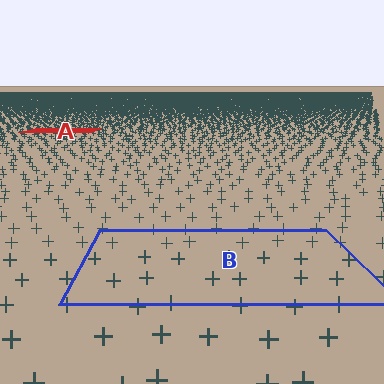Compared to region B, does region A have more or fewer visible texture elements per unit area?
Region A has more texture elements per unit area — they are packed more densely because it is farther away.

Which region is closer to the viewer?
Region B is closer. The texture elements there are larger and more spread out.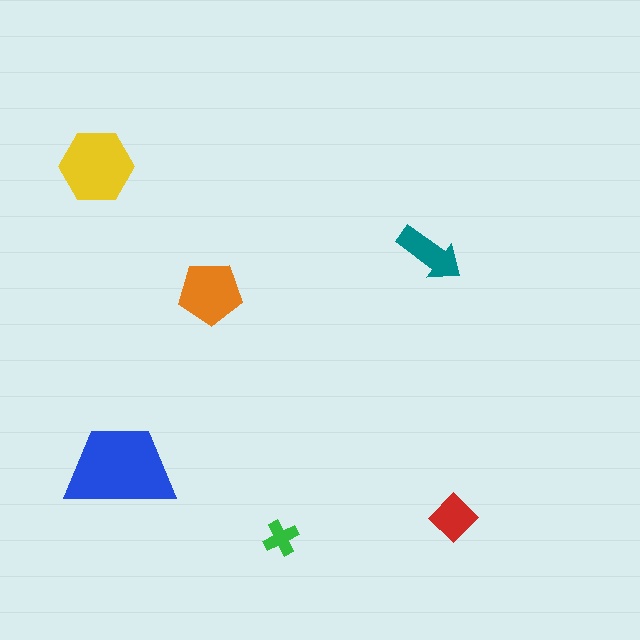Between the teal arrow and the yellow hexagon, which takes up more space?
The yellow hexagon.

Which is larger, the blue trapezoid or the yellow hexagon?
The blue trapezoid.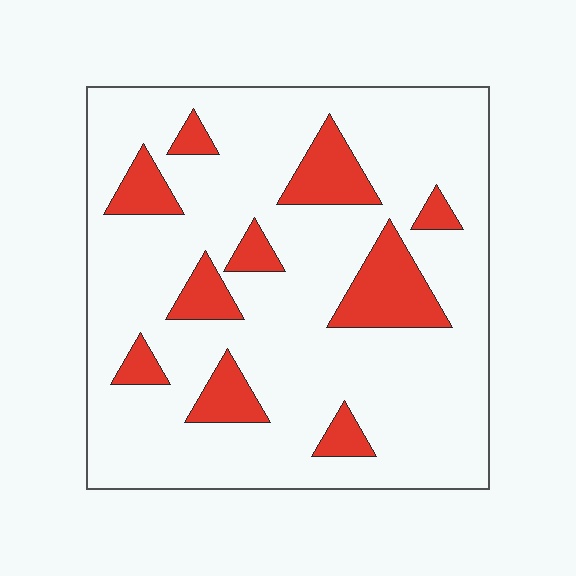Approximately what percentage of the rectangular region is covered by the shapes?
Approximately 20%.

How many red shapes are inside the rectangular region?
10.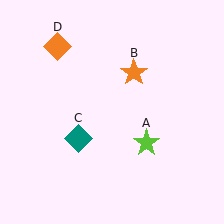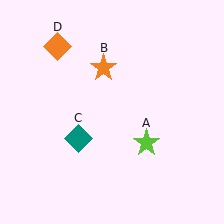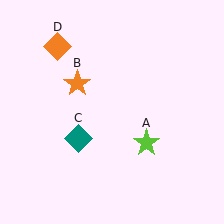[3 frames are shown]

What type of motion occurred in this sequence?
The orange star (object B) rotated counterclockwise around the center of the scene.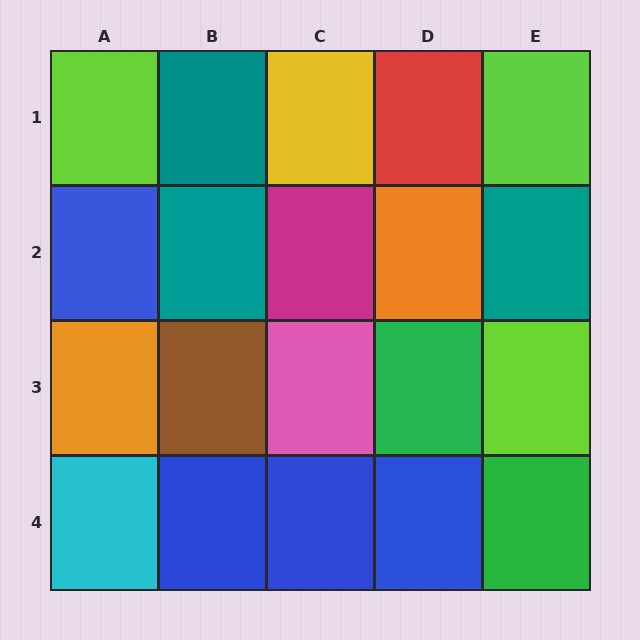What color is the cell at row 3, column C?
Pink.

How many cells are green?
2 cells are green.